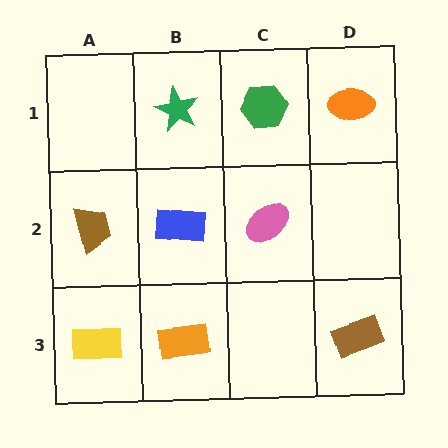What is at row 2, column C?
A pink ellipse.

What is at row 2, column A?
A brown trapezoid.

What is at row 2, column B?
A blue rectangle.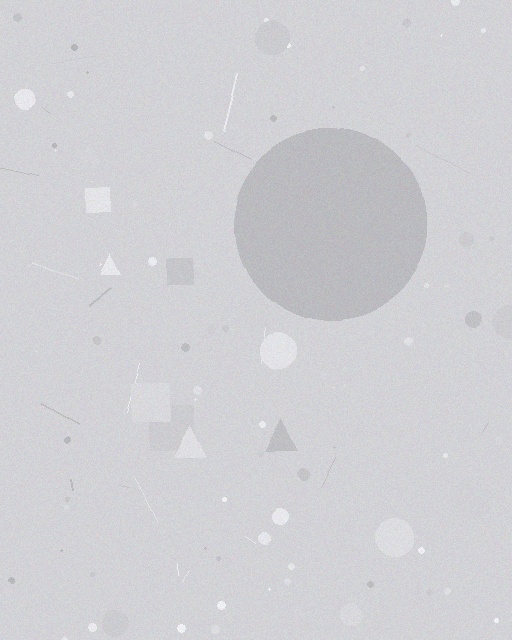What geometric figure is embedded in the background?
A circle is embedded in the background.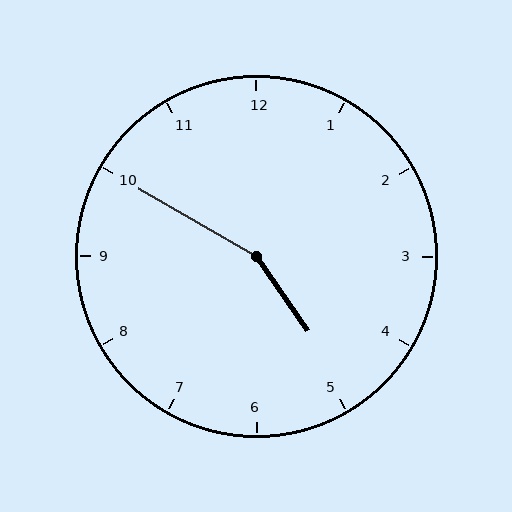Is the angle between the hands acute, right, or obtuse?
It is obtuse.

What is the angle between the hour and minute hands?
Approximately 155 degrees.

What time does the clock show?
4:50.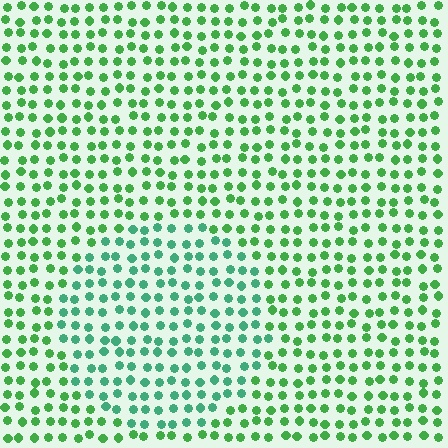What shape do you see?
I see a circle.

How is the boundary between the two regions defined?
The boundary is defined purely by a slight shift in hue (about 31 degrees). Spacing, size, and orientation are identical on both sides.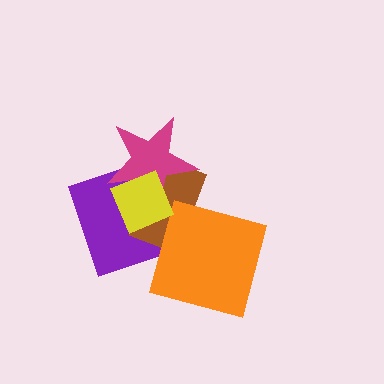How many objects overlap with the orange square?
1 object overlaps with the orange square.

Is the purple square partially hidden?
Yes, it is partially covered by another shape.